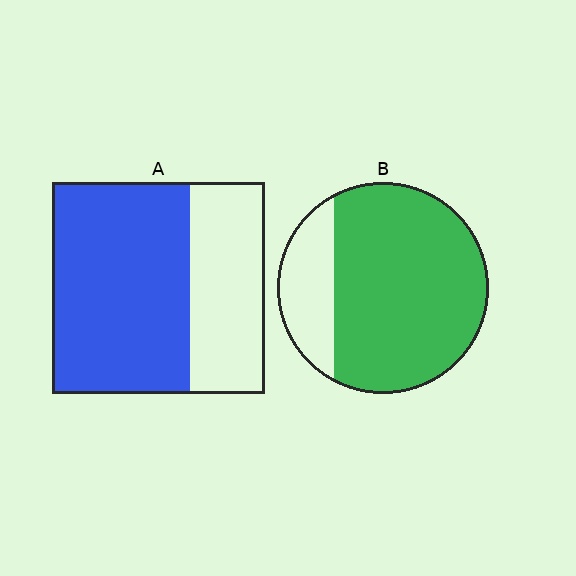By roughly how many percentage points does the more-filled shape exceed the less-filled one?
By roughly 15 percentage points (B over A).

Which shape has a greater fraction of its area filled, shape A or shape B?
Shape B.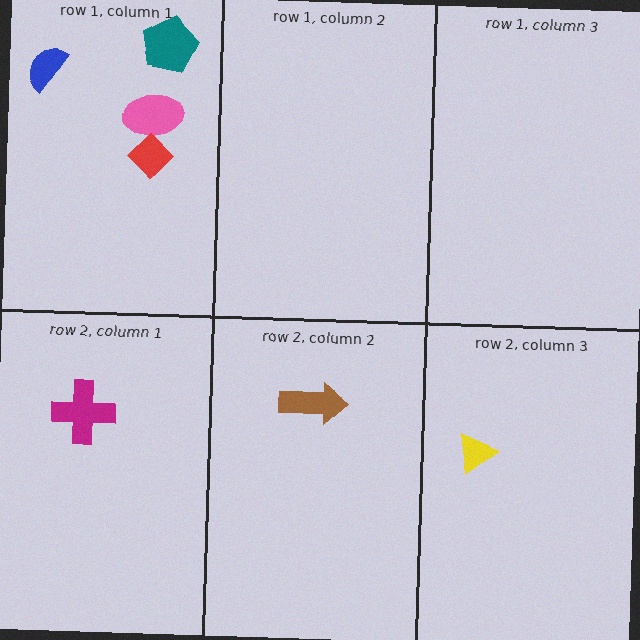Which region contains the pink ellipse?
The row 1, column 1 region.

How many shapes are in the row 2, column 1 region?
1.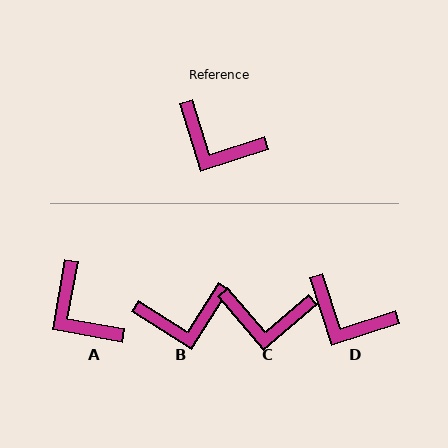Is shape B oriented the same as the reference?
No, it is off by about 40 degrees.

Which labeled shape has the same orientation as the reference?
D.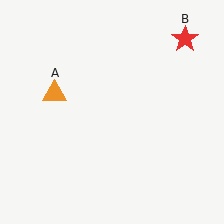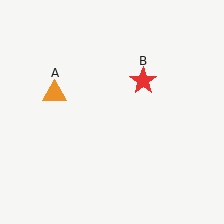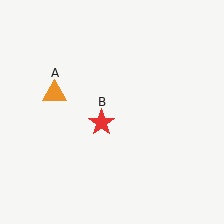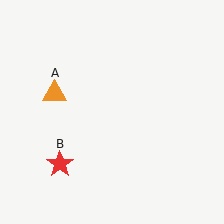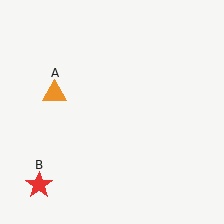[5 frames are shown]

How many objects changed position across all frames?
1 object changed position: red star (object B).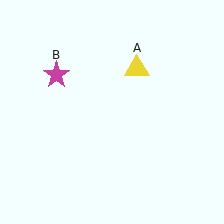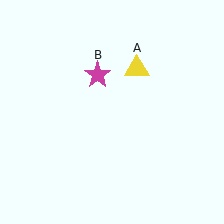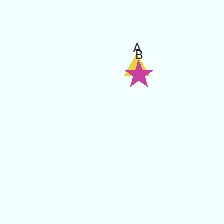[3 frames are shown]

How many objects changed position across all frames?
1 object changed position: magenta star (object B).